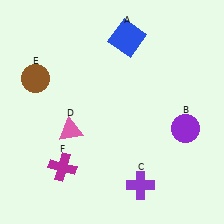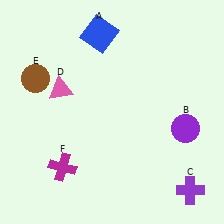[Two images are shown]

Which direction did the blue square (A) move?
The blue square (A) moved left.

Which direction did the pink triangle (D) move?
The pink triangle (D) moved up.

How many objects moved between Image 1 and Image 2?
3 objects moved between the two images.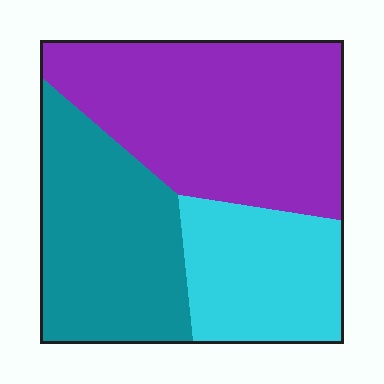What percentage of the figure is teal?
Teal takes up about one third (1/3) of the figure.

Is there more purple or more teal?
Purple.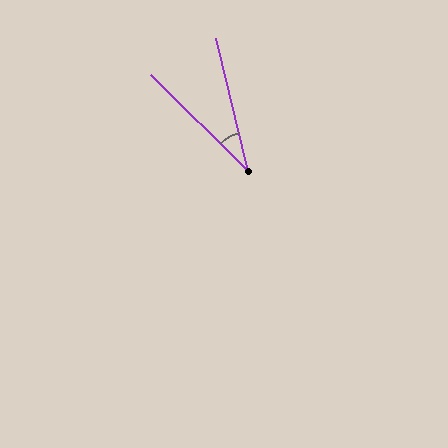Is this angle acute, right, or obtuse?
It is acute.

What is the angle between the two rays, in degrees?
Approximately 32 degrees.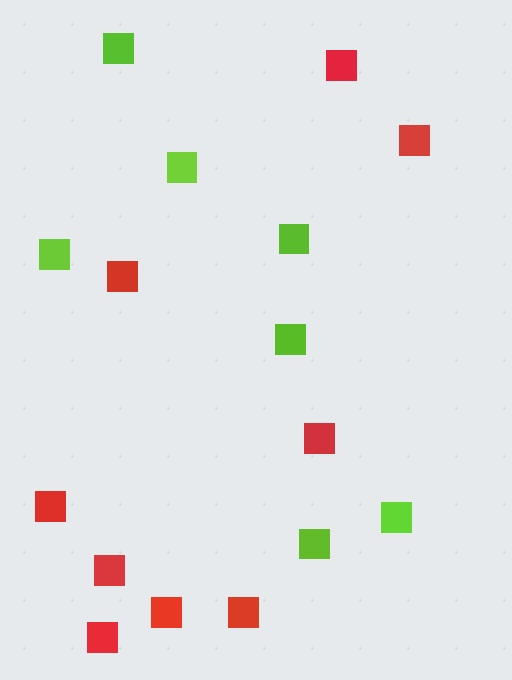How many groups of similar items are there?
There are 2 groups: one group of lime squares (7) and one group of red squares (9).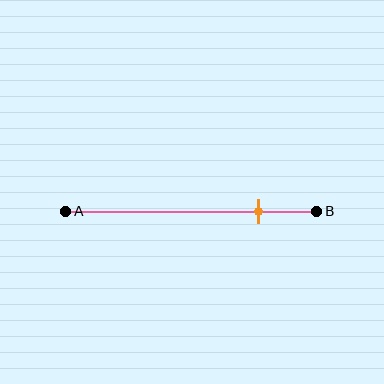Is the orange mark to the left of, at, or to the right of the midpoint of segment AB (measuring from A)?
The orange mark is to the right of the midpoint of segment AB.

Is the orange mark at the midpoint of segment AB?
No, the mark is at about 75% from A, not at the 50% midpoint.